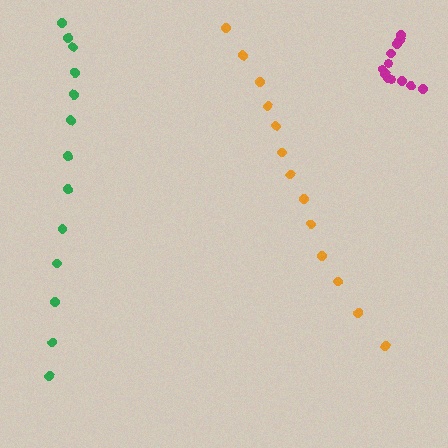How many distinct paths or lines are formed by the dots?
There are 3 distinct paths.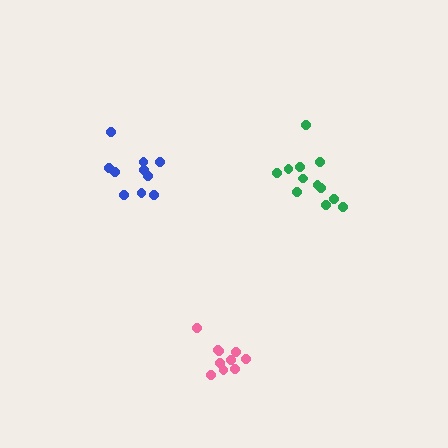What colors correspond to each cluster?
The clusters are colored: pink, green, blue.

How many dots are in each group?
Group 1: 10 dots, Group 2: 12 dots, Group 3: 10 dots (32 total).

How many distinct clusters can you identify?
There are 3 distinct clusters.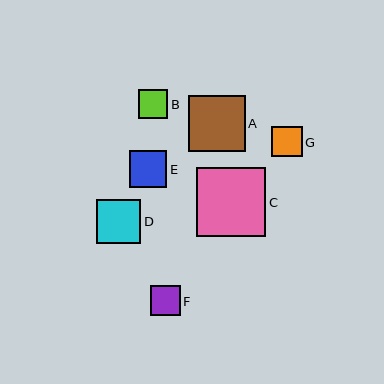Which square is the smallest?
Square B is the smallest with a size of approximately 30 pixels.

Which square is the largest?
Square C is the largest with a size of approximately 69 pixels.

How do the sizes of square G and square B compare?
Square G and square B are approximately the same size.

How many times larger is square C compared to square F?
Square C is approximately 2.3 times the size of square F.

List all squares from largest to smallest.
From largest to smallest: C, A, D, E, G, F, B.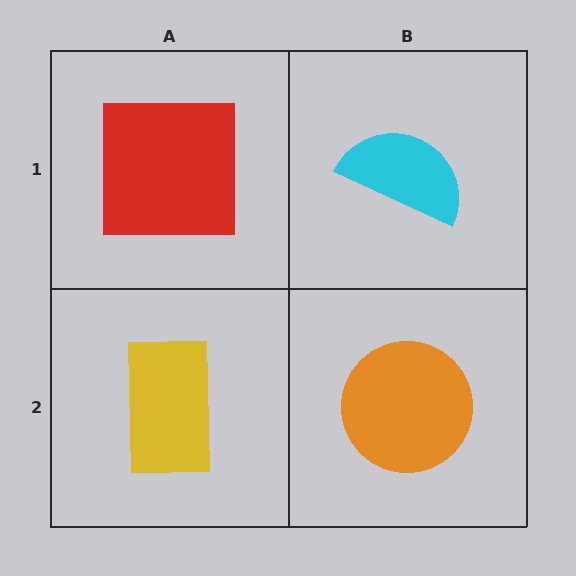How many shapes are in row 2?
2 shapes.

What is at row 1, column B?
A cyan semicircle.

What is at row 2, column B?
An orange circle.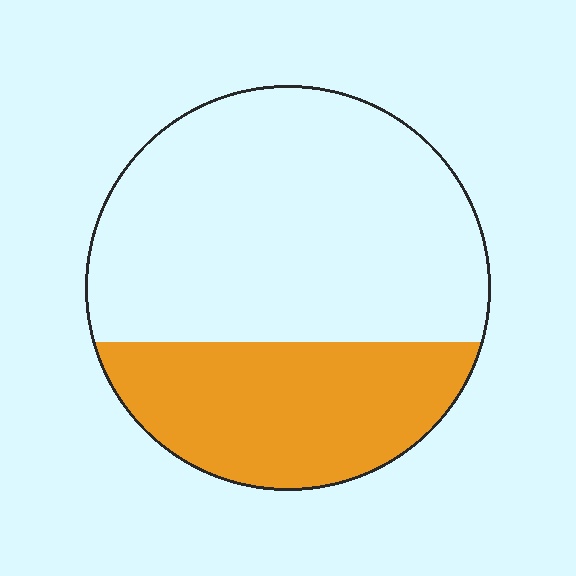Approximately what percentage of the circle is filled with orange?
Approximately 35%.